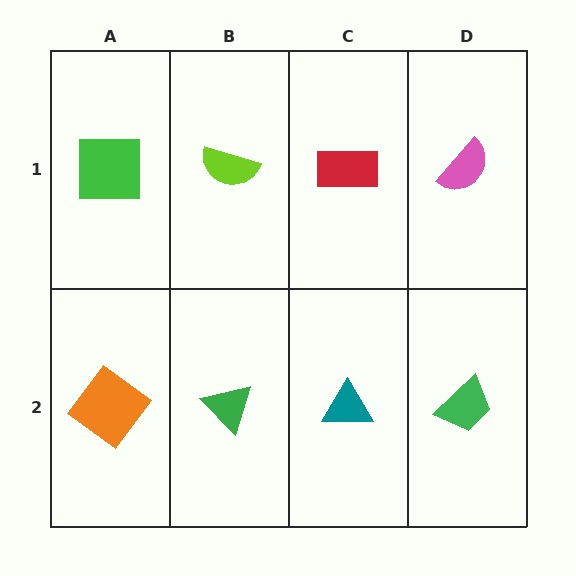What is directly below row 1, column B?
A green triangle.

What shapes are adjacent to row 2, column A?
A green square (row 1, column A), a green triangle (row 2, column B).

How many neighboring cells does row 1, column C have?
3.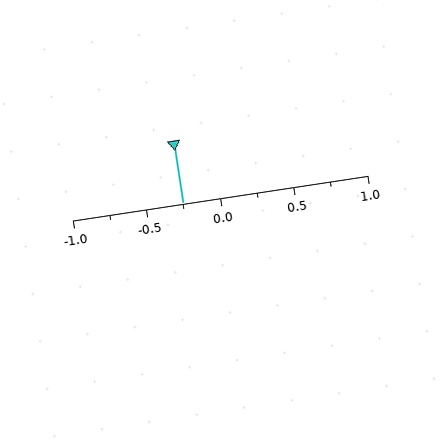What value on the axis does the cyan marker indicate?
The marker indicates approximately -0.25.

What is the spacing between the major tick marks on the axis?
The major ticks are spaced 0.5 apart.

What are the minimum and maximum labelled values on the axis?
The axis runs from -1.0 to 1.0.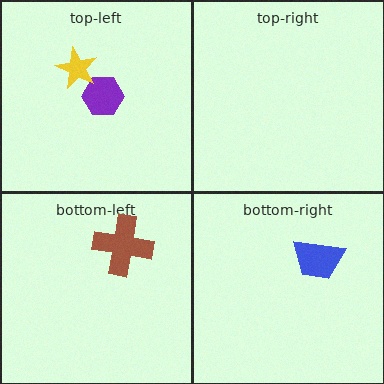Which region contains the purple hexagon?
The top-left region.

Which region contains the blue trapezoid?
The bottom-right region.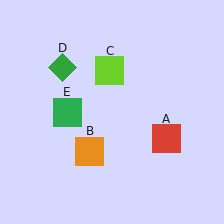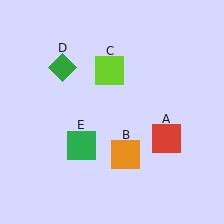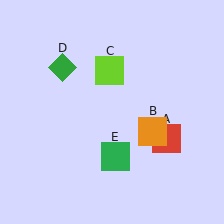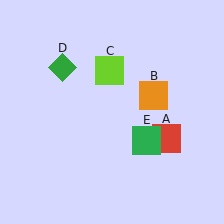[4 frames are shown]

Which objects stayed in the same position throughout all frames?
Red square (object A) and lime square (object C) and green diamond (object D) remained stationary.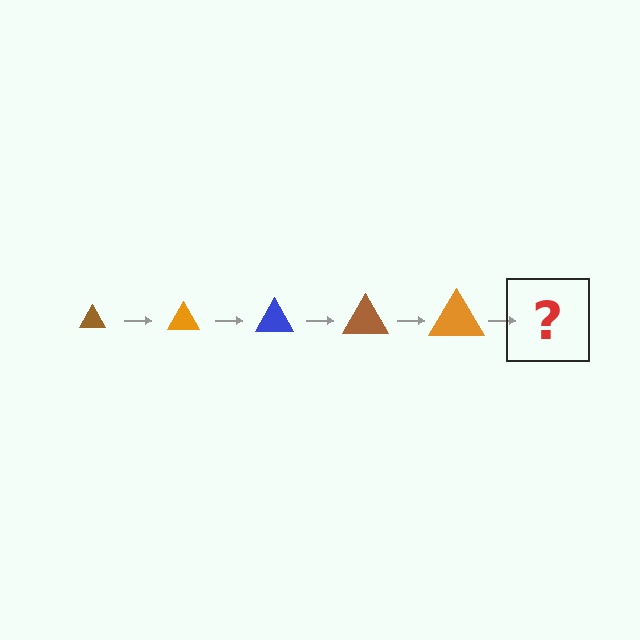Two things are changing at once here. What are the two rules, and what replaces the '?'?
The two rules are that the triangle grows larger each step and the color cycles through brown, orange, and blue. The '?' should be a blue triangle, larger than the previous one.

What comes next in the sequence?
The next element should be a blue triangle, larger than the previous one.